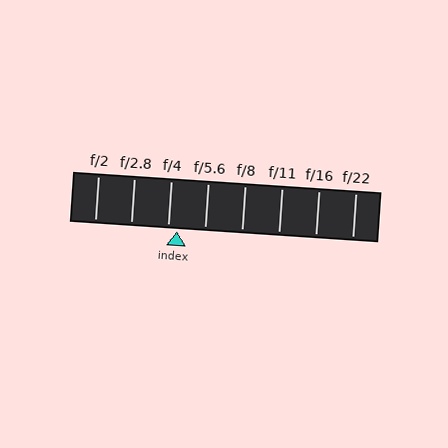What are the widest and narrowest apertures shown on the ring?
The widest aperture shown is f/2 and the narrowest is f/22.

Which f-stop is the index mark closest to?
The index mark is closest to f/4.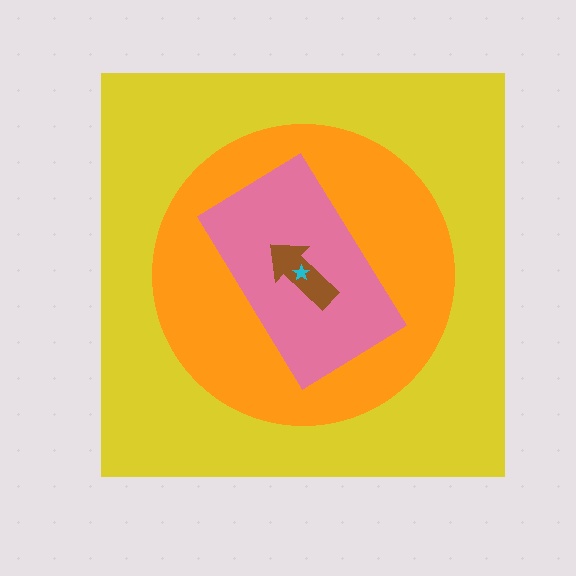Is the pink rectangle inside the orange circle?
Yes.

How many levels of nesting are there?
5.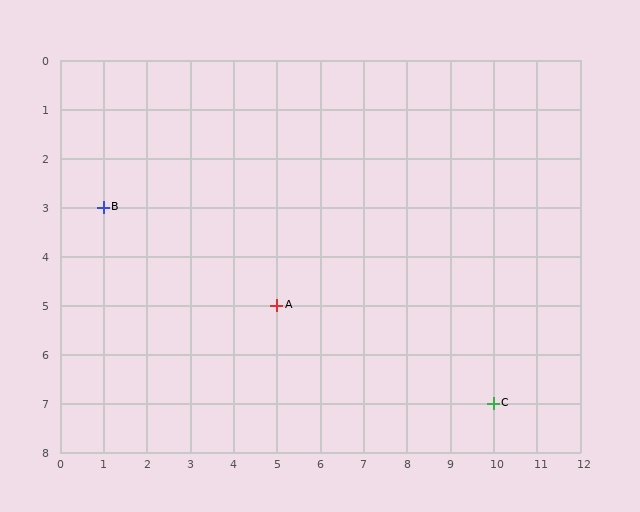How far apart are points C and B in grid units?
Points C and B are 9 columns and 4 rows apart (about 9.8 grid units diagonally).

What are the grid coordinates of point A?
Point A is at grid coordinates (5, 5).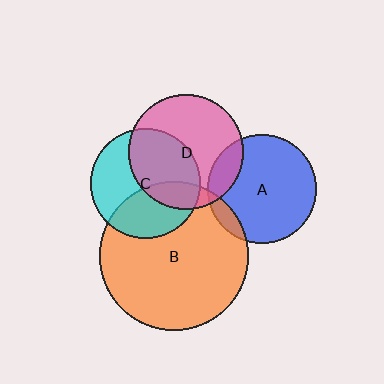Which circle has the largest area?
Circle B (orange).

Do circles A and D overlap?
Yes.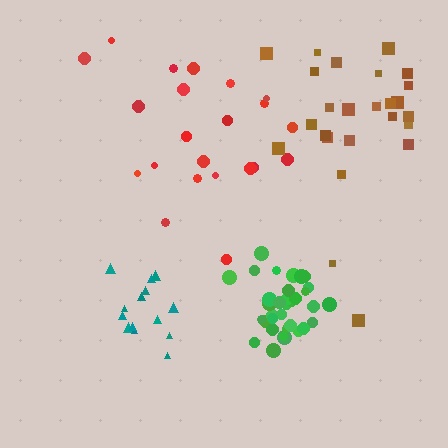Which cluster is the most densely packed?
Green.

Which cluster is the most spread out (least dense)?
Red.